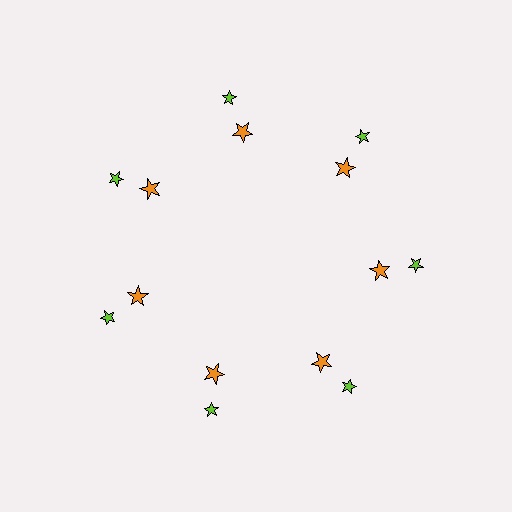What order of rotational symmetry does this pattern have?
This pattern has 7-fold rotational symmetry.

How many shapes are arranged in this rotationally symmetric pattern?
There are 14 shapes, arranged in 7 groups of 2.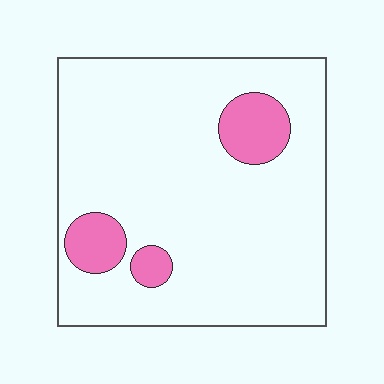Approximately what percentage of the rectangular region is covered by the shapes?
Approximately 10%.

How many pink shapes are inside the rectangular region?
3.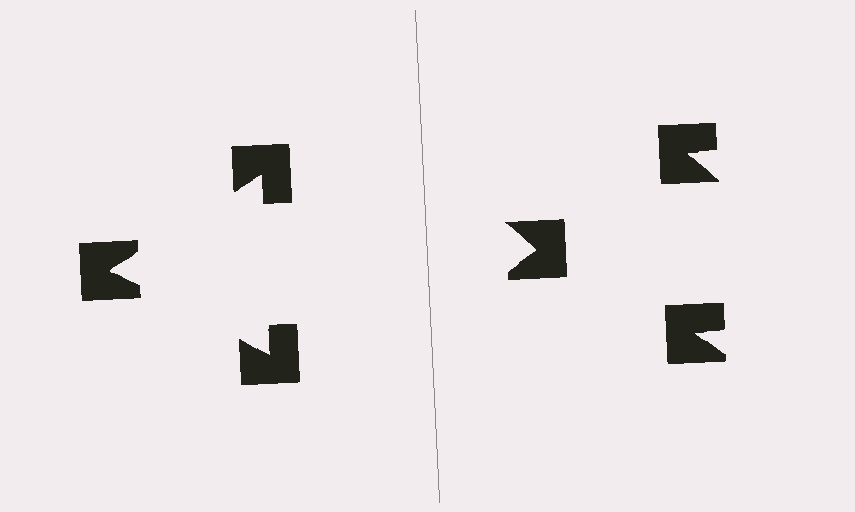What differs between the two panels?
The notched squares are positioned identically on both sides; only the wedge orientations differ. On the left they align to a triangle; on the right they are misaligned.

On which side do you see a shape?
An illusory triangle appears on the left side. On the right side the wedge cuts are rotated, so no coherent shape forms.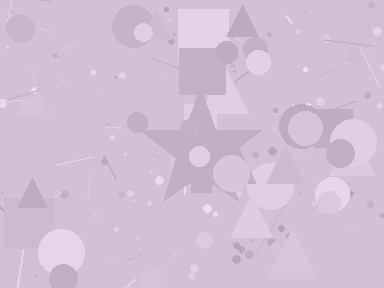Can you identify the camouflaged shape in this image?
The camouflaged shape is a star.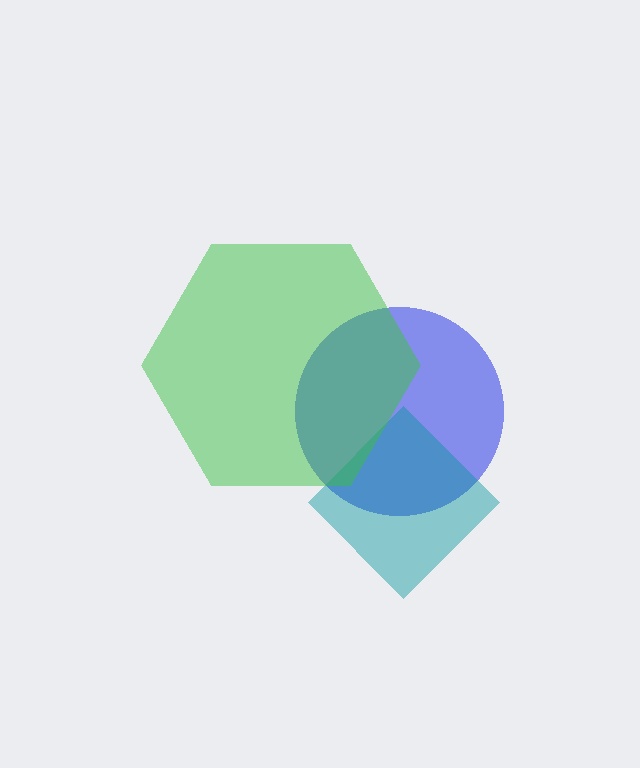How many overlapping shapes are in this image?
There are 3 overlapping shapes in the image.